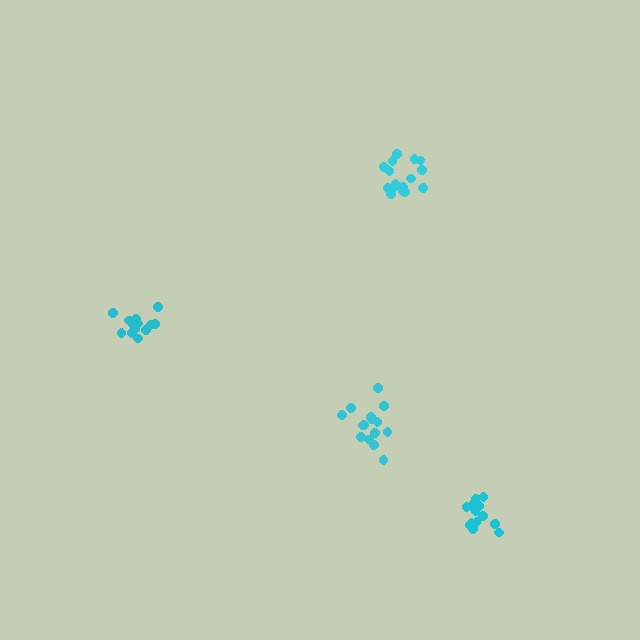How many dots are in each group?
Group 1: 14 dots, Group 2: 15 dots, Group 3: 13 dots, Group 4: 16 dots (58 total).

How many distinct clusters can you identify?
There are 4 distinct clusters.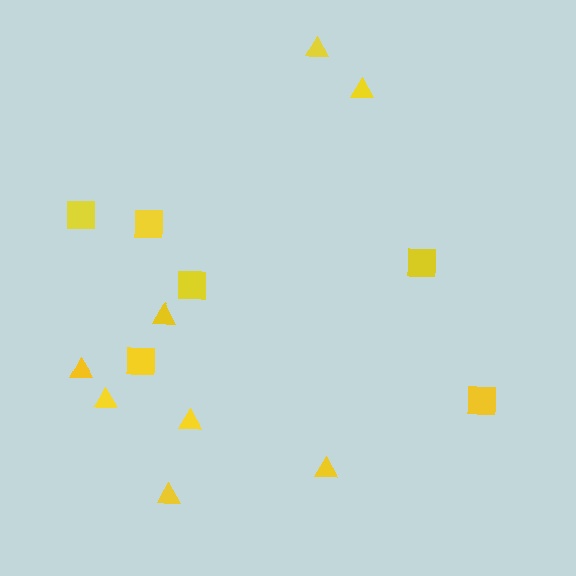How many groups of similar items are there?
There are 2 groups: one group of triangles (8) and one group of squares (6).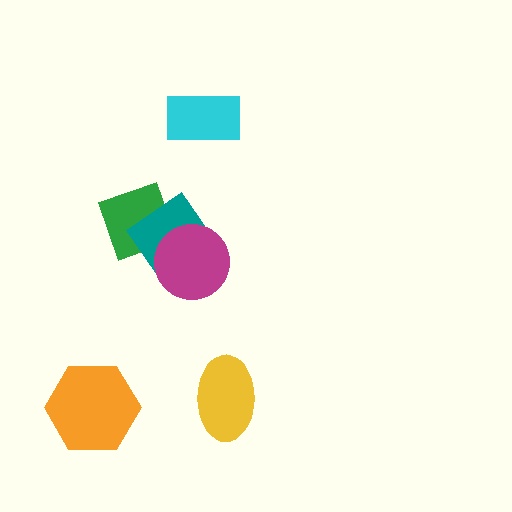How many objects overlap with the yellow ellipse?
0 objects overlap with the yellow ellipse.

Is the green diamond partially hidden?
Yes, it is partially covered by another shape.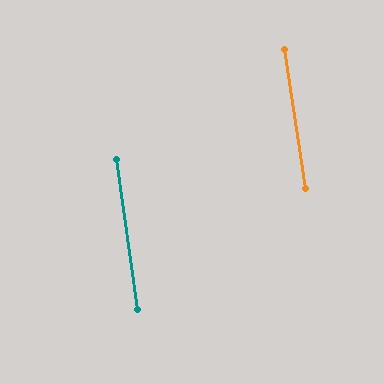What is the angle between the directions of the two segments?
Approximately 1 degree.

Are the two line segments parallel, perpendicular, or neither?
Parallel — their directions differ by only 0.5°.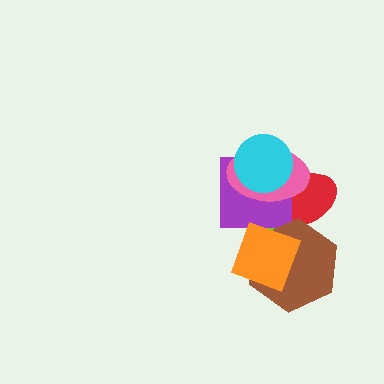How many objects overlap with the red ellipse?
6 objects overlap with the red ellipse.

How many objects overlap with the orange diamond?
4 objects overlap with the orange diamond.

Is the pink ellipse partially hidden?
Yes, it is partially covered by another shape.